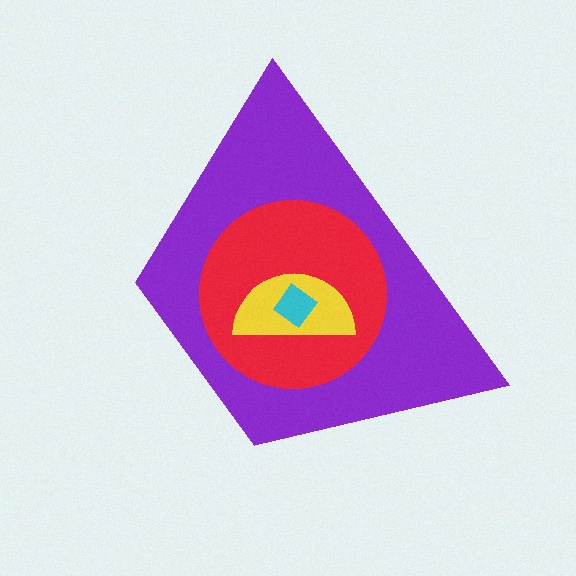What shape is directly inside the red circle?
The yellow semicircle.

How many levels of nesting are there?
4.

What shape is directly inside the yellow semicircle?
The cyan diamond.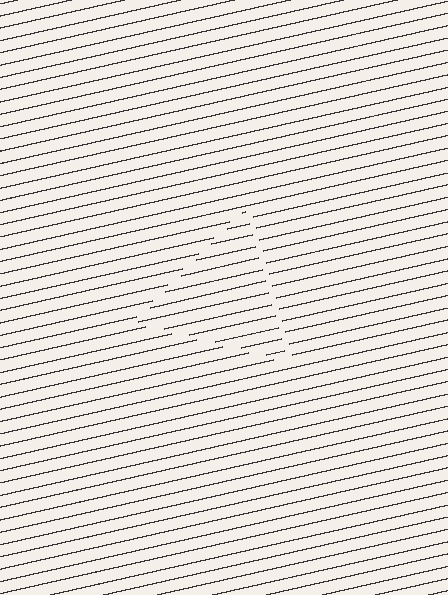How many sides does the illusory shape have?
3 sides — the line-ends trace a triangle.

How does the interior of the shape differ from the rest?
The interior of the shape contains the same grating, shifted by half a period — the contour is defined by the phase discontinuity where line-ends from the inner and outer gratings abut.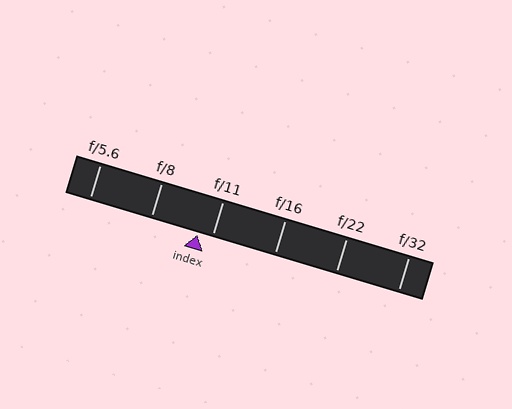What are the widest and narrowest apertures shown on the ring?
The widest aperture shown is f/5.6 and the narrowest is f/32.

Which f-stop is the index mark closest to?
The index mark is closest to f/11.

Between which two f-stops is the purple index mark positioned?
The index mark is between f/8 and f/11.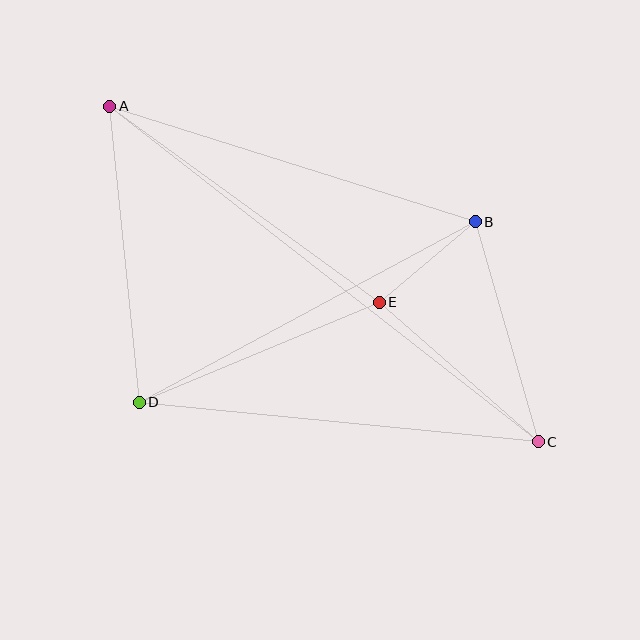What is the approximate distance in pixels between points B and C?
The distance between B and C is approximately 229 pixels.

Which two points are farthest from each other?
Points A and C are farthest from each other.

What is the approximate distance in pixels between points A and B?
The distance between A and B is approximately 384 pixels.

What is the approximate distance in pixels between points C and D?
The distance between C and D is approximately 401 pixels.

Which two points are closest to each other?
Points B and E are closest to each other.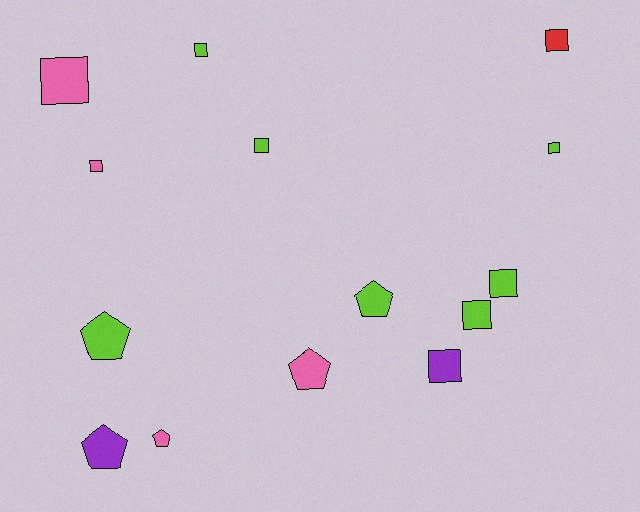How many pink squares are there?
There are 2 pink squares.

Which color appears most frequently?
Lime, with 7 objects.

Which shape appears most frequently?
Square, with 9 objects.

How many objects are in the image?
There are 14 objects.